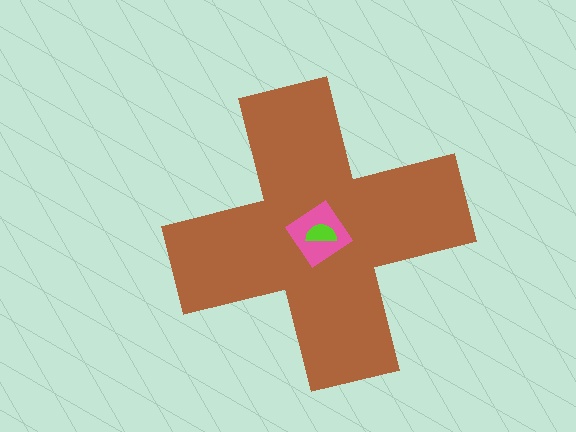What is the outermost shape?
The brown cross.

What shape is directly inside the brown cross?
The pink diamond.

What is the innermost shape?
The lime semicircle.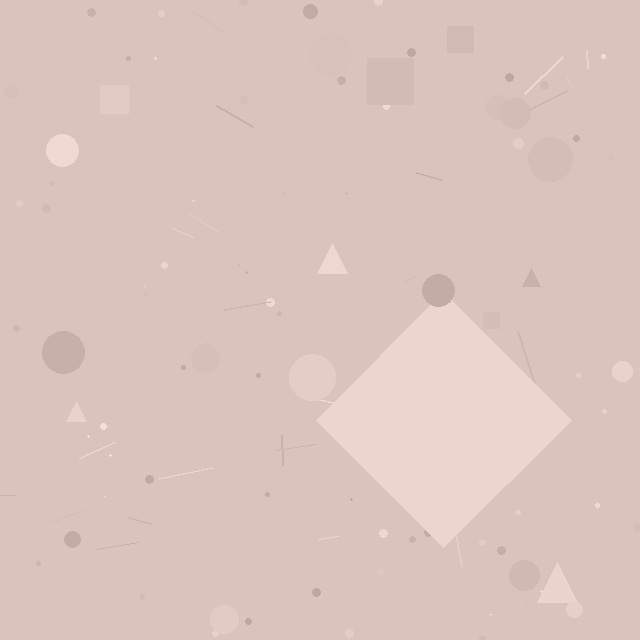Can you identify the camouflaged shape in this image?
The camouflaged shape is a diamond.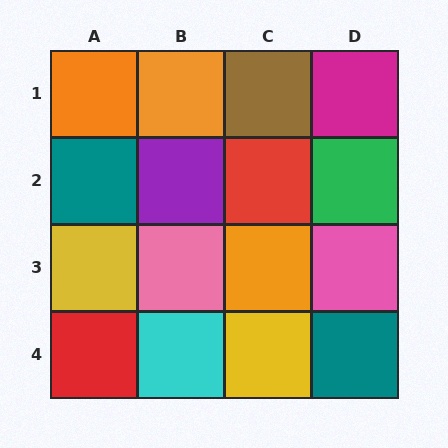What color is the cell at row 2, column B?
Purple.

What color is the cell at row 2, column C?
Red.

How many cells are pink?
2 cells are pink.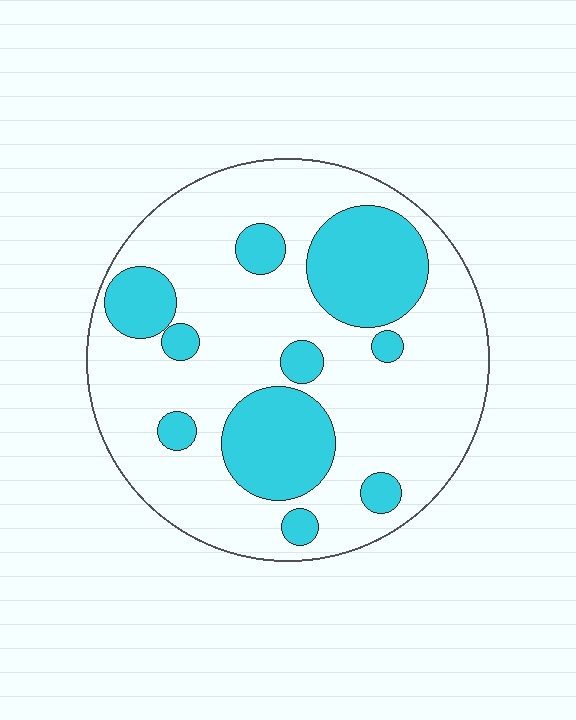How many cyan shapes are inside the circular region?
10.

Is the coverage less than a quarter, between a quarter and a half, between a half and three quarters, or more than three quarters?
Between a quarter and a half.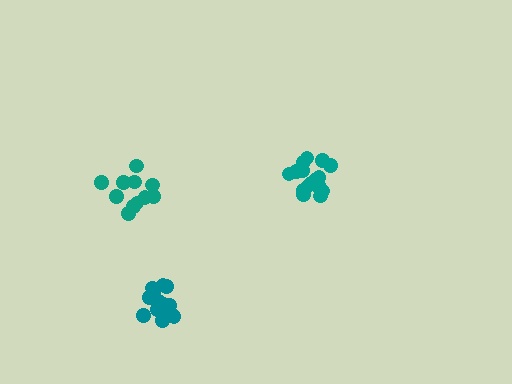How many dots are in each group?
Group 1: 11 dots, Group 2: 14 dots, Group 3: 16 dots (41 total).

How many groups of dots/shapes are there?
There are 3 groups.